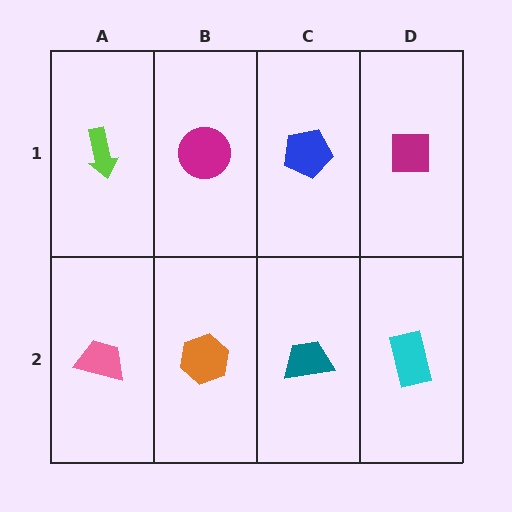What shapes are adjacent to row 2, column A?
A lime arrow (row 1, column A), an orange hexagon (row 2, column B).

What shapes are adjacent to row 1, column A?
A pink trapezoid (row 2, column A), a magenta circle (row 1, column B).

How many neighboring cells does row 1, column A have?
2.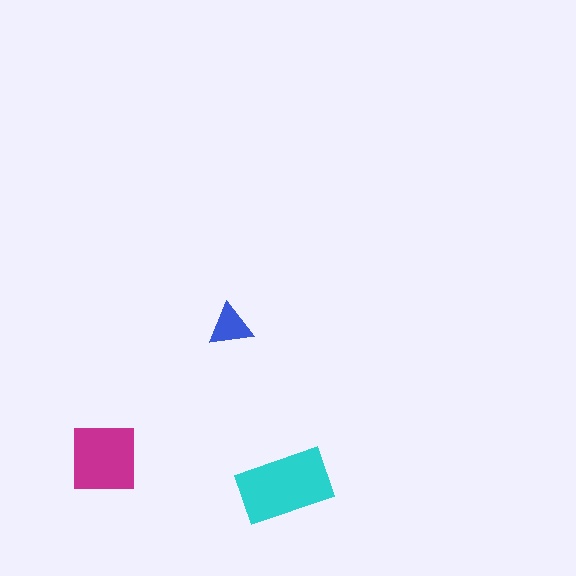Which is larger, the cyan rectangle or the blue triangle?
The cyan rectangle.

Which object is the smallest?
The blue triangle.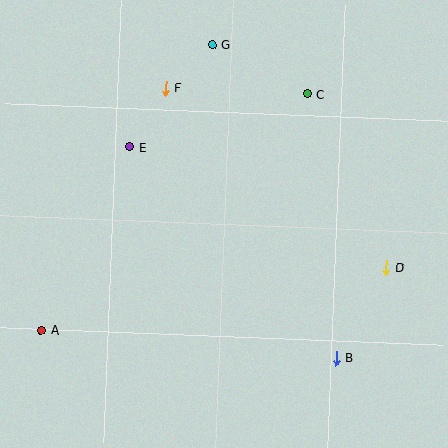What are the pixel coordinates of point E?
Point E is at (130, 147).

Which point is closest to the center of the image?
Point E at (130, 147) is closest to the center.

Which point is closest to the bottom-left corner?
Point A is closest to the bottom-left corner.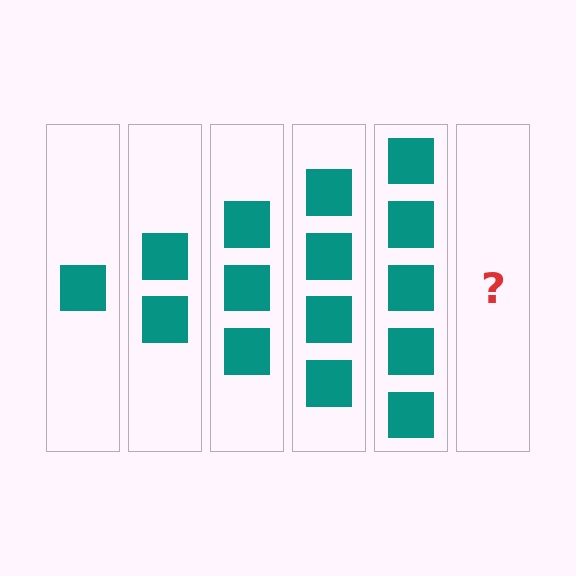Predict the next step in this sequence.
The next step is 6 squares.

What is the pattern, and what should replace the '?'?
The pattern is that each step adds one more square. The '?' should be 6 squares.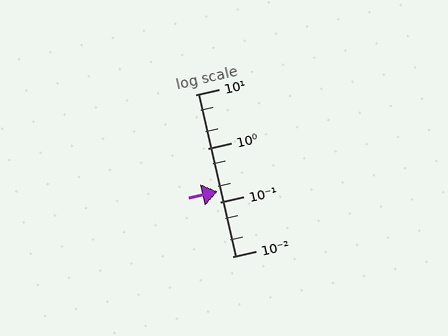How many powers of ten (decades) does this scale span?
The scale spans 3 decades, from 0.01 to 10.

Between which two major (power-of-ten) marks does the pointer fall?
The pointer is between 0.1 and 1.